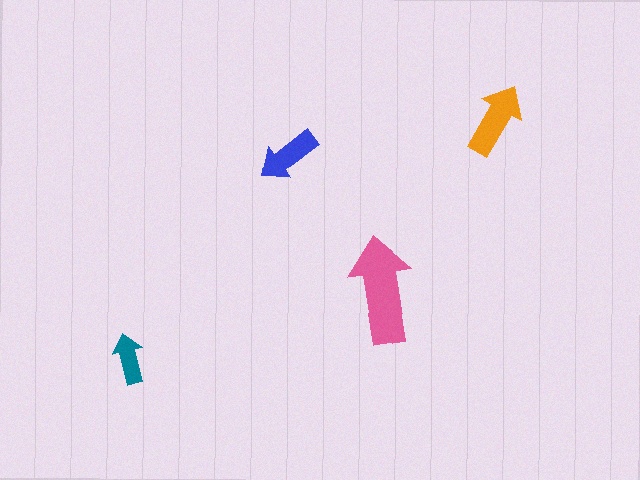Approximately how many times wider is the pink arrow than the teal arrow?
About 2 times wider.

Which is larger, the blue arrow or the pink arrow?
The pink one.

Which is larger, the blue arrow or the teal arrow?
The blue one.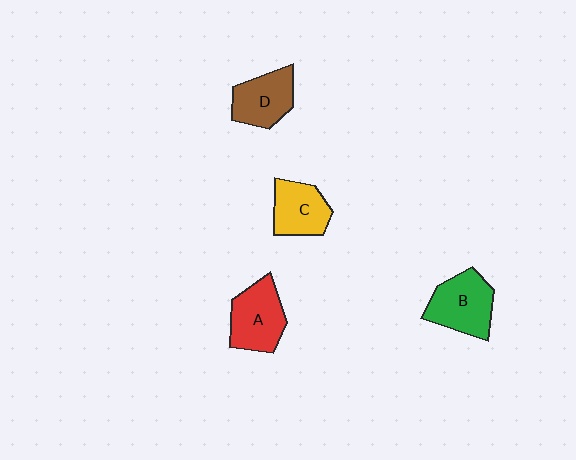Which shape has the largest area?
Shape B (green).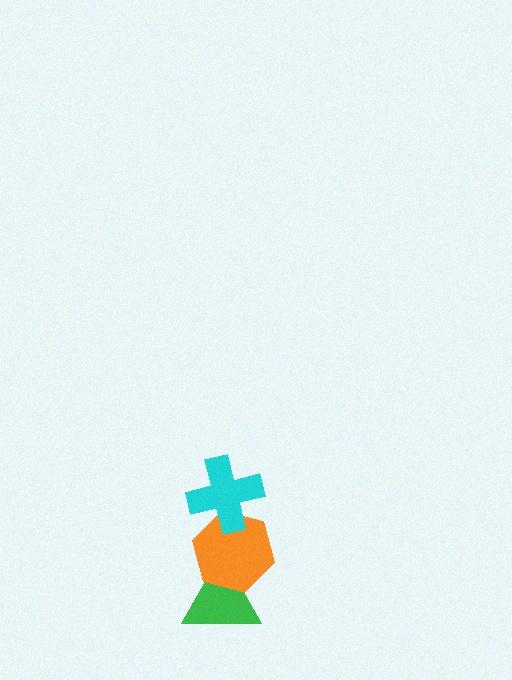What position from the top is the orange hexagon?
The orange hexagon is 2nd from the top.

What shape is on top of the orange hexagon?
The cyan cross is on top of the orange hexagon.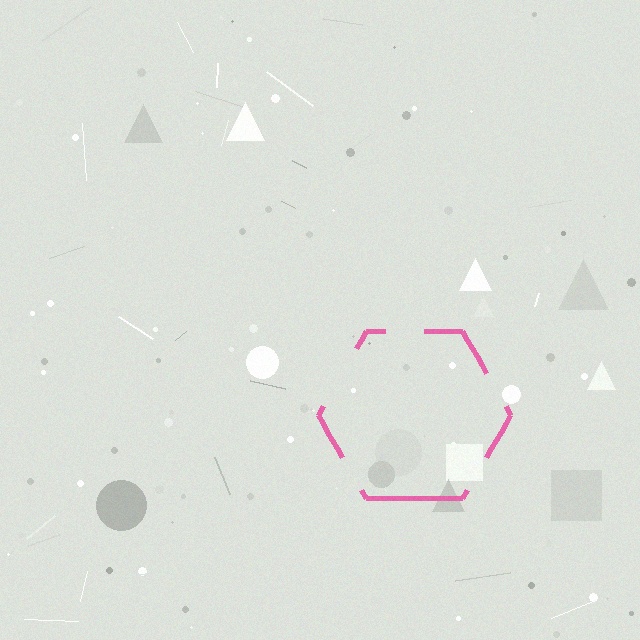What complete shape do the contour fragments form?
The contour fragments form a hexagon.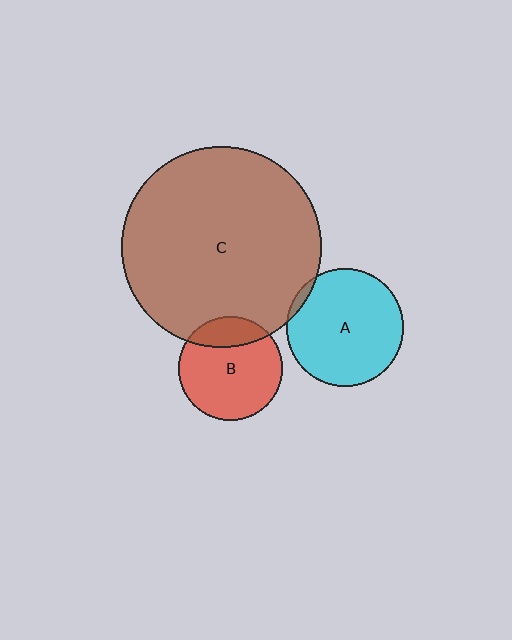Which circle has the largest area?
Circle C (brown).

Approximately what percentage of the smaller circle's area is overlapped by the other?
Approximately 5%.